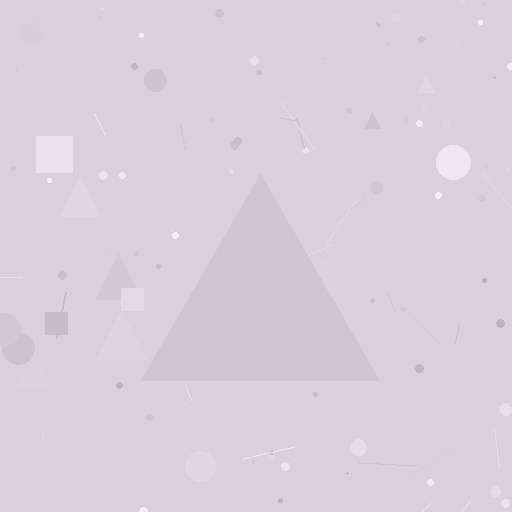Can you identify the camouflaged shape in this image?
The camouflaged shape is a triangle.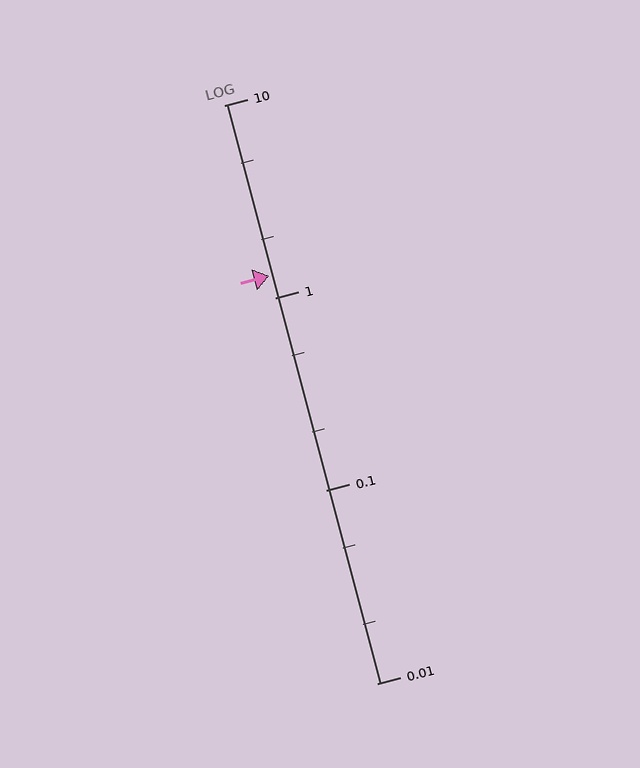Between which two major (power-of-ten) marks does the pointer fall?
The pointer is between 1 and 10.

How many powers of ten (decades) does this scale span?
The scale spans 3 decades, from 0.01 to 10.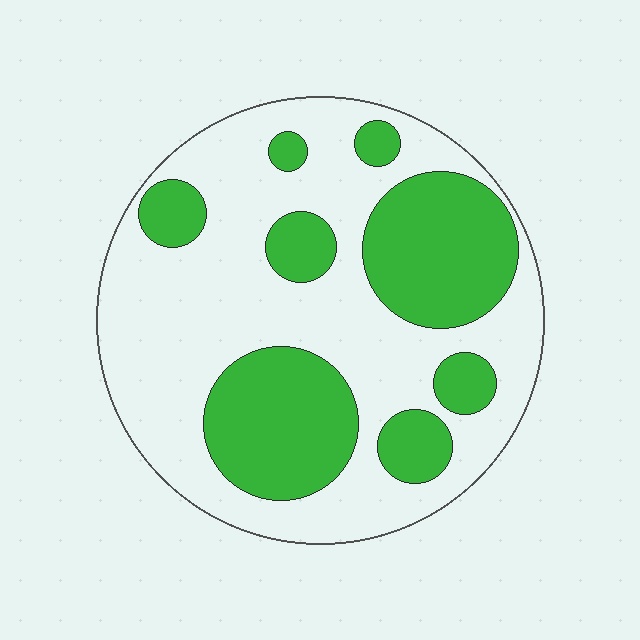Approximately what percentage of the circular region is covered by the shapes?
Approximately 35%.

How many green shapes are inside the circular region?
8.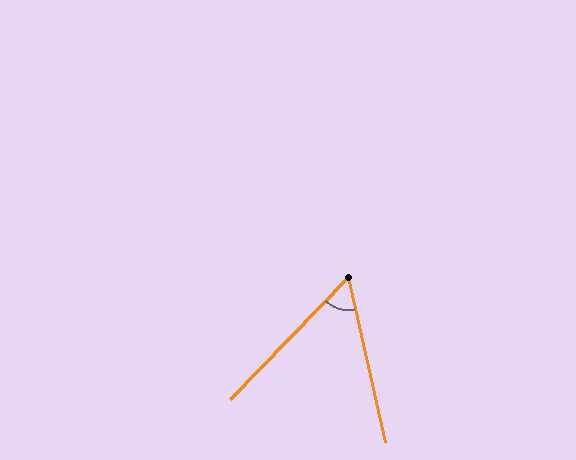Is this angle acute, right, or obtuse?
It is acute.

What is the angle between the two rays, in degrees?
Approximately 57 degrees.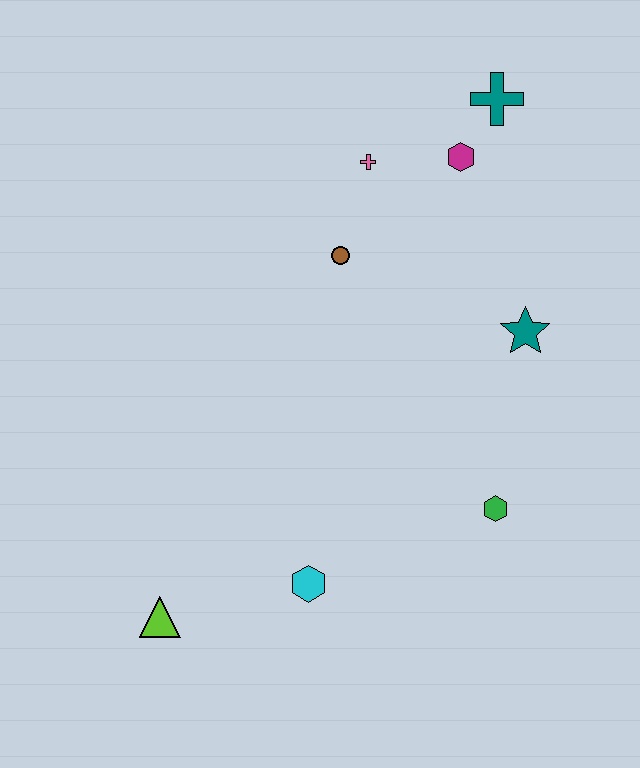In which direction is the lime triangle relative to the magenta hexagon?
The lime triangle is below the magenta hexagon.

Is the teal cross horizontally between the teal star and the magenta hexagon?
Yes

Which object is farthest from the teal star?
The lime triangle is farthest from the teal star.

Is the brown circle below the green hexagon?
No